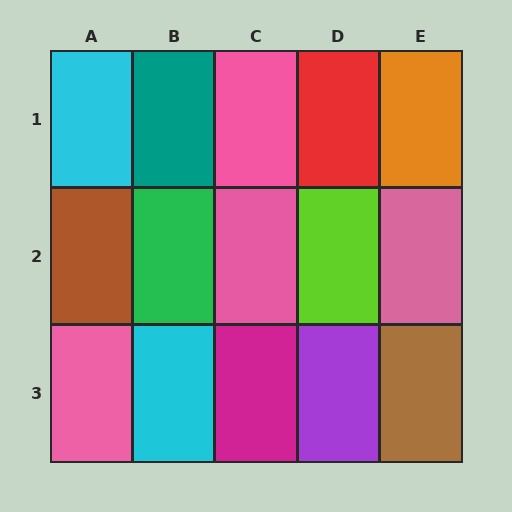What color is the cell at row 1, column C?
Pink.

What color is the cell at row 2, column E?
Pink.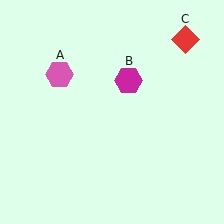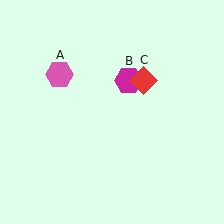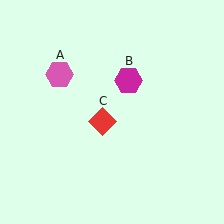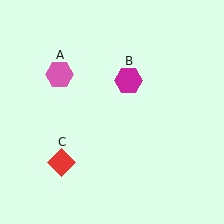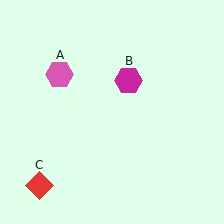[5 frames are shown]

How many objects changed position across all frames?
1 object changed position: red diamond (object C).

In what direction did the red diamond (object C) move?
The red diamond (object C) moved down and to the left.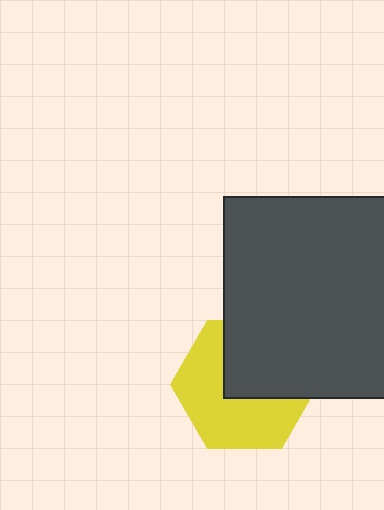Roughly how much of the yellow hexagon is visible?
About half of it is visible (roughly 56%).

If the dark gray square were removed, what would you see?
You would see the complete yellow hexagon.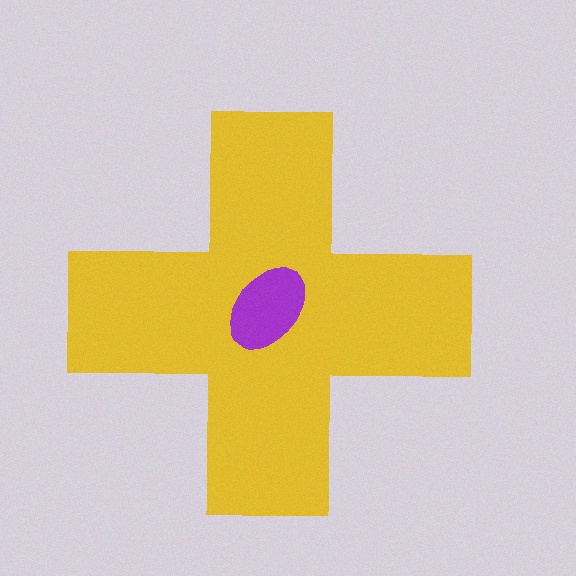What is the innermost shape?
The purple ellipse.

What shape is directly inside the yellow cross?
The purple ellipse.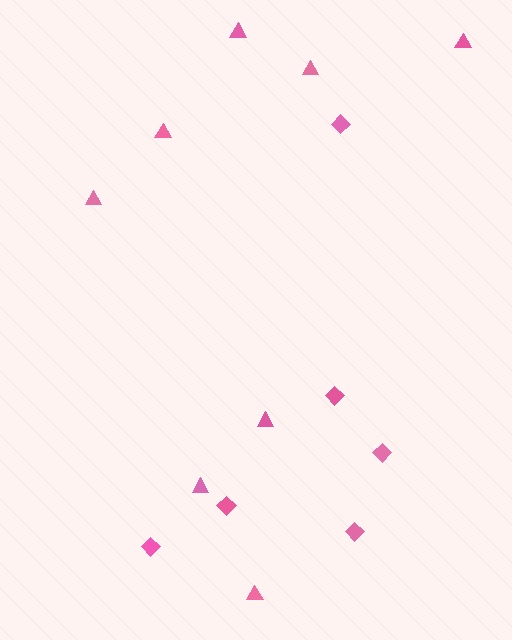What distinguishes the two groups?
There are 2 groups: one group of diamonds (6) and one group of triangles (8).